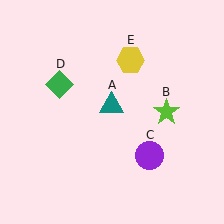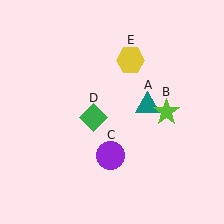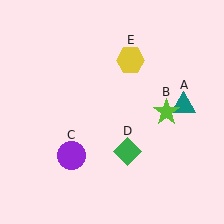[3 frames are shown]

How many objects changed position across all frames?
3 objects changed position: teal triangle (object A), purple circle (object C), green diamond (object D).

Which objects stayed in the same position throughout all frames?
Lime star (object B) and yellow hexagon (object E) remained stationary.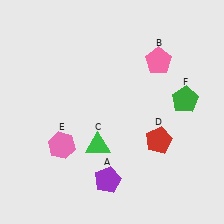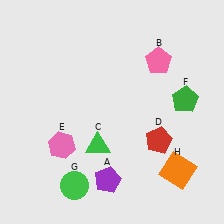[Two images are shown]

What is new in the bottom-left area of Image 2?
A green circle (G) was added in the bottom-left area of Image 2.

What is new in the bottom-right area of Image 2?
An orange square (H) was added in the bottom-right area of Image 2.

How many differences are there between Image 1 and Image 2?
There are 2 differences between the two images.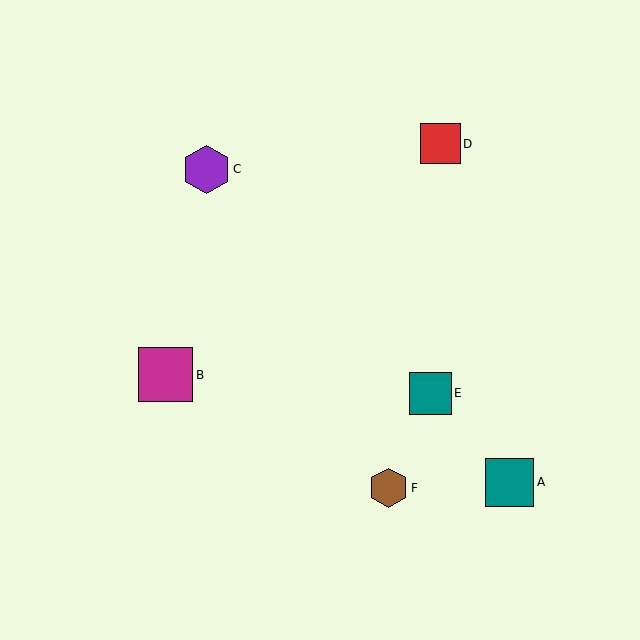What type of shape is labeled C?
Shape C is a purple hexagon.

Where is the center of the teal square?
The center of the teal square is at (510, 482).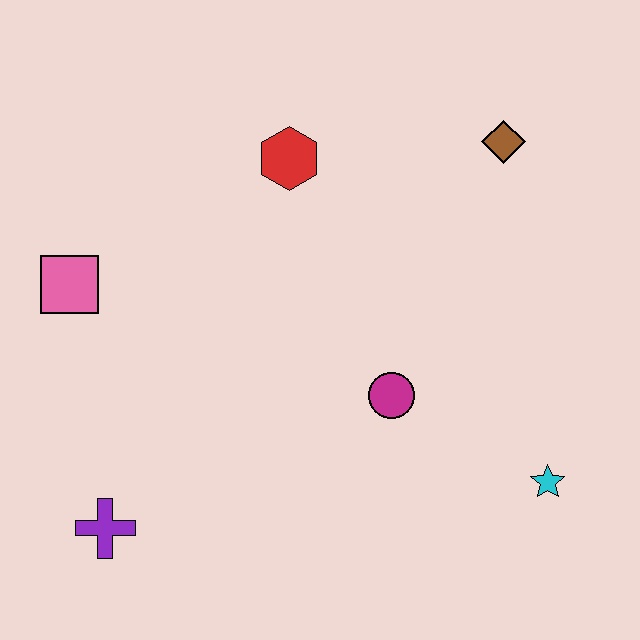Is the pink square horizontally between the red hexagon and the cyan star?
No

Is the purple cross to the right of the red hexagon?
No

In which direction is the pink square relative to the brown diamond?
The pink square is to the left of the brown diamond.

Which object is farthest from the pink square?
The cyan star is farthest from the pink square.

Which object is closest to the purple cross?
The pink square is closest to the purple cross.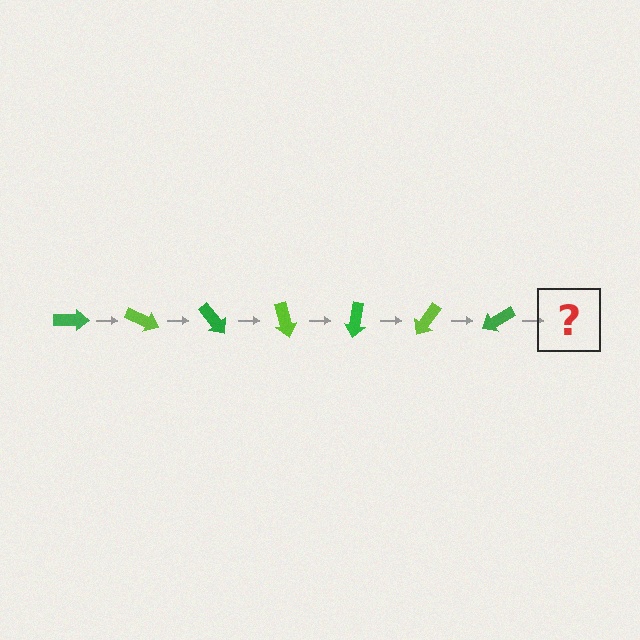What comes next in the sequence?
The next element should be a lime arrow, rotated 175 degrees from the start.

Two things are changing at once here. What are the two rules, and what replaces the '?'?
The two rules are that it rotates 25 degrees each step and the color cycles through green and lime. The '?' should be a lime arrow, rotated 175 degrees from the start.